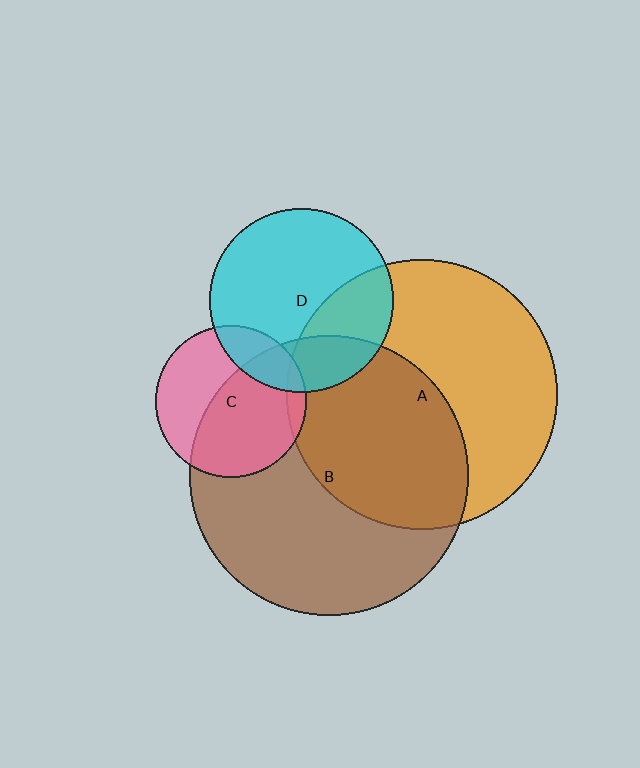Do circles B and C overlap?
Yes.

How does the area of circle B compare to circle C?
Approximately 3.4 times.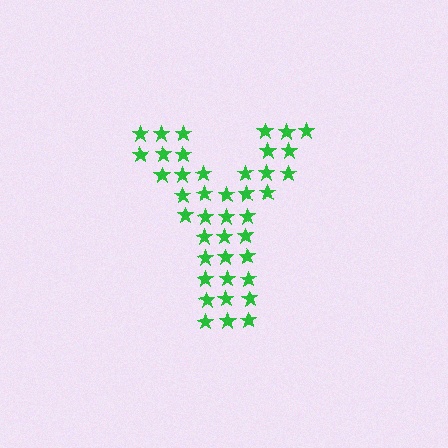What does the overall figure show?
The overall figure shows the letter Y.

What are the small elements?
The small elements are stars.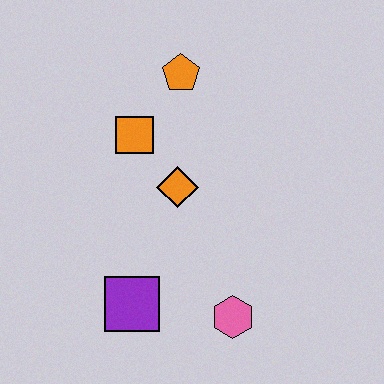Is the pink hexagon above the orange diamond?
No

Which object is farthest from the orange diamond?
The pink hexagon is farthest from the orange diamond.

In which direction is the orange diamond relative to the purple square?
The orange diamond is above the purple square.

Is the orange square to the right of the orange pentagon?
No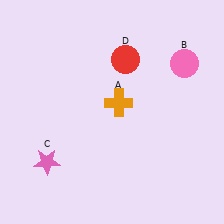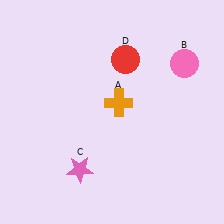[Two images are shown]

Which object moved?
The pink star (C) moved right.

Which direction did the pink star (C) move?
The pink star (C) moved right.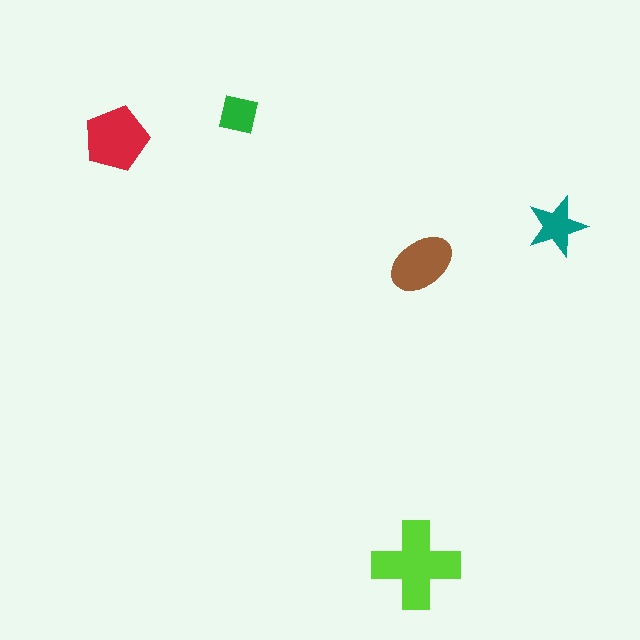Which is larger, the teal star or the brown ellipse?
The brown ellipse.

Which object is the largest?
The lime cross.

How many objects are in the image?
There are 5 objects in the image.